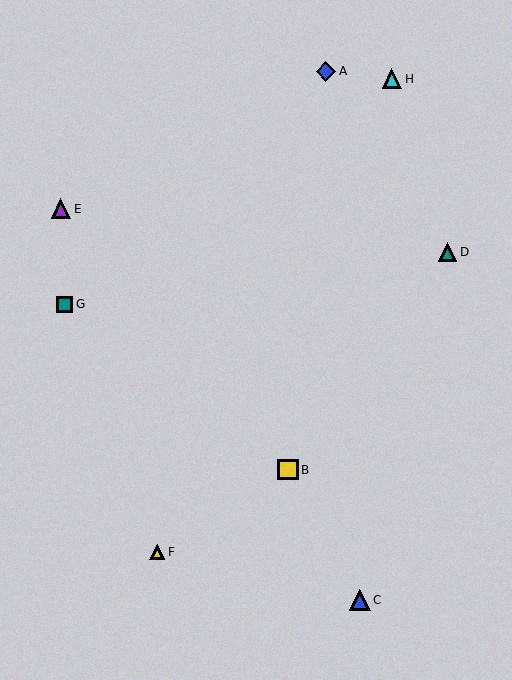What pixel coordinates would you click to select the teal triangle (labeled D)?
Click at (448, 252) to select the teal triangle D.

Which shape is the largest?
The blue triangle (labeled C) is the largest.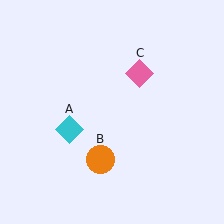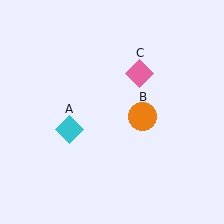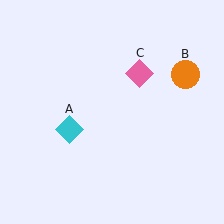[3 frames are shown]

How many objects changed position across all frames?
1 object changed position: orange circle (object B).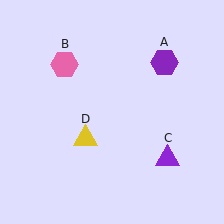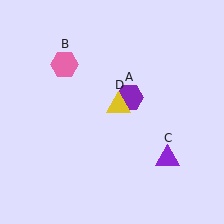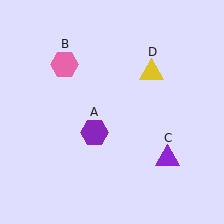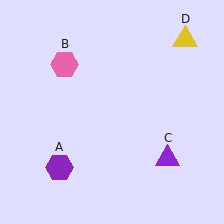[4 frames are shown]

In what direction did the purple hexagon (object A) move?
The purple hexagon (object A) moved down and to the left.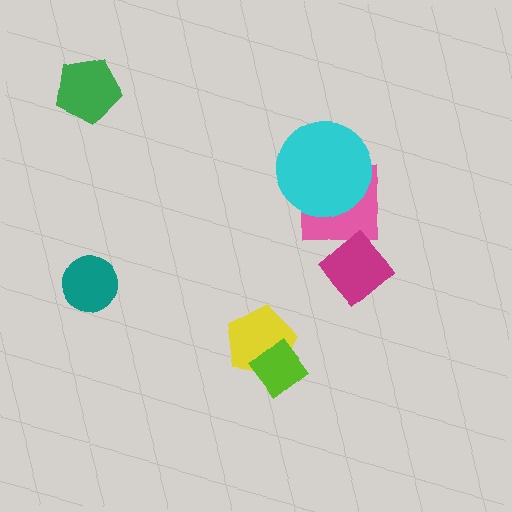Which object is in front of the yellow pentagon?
The lime diamond is in front of the yellow pentagon.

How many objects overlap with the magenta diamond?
0 objects overlap with the magenta diamond.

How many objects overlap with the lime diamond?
1 object overlaps with the lime diamond.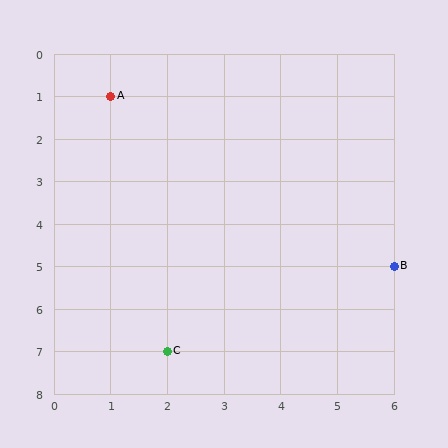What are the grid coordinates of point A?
Point A is at grid coordinates (1, 1).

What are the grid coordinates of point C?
Point C is at grid coordinates (2, 7).